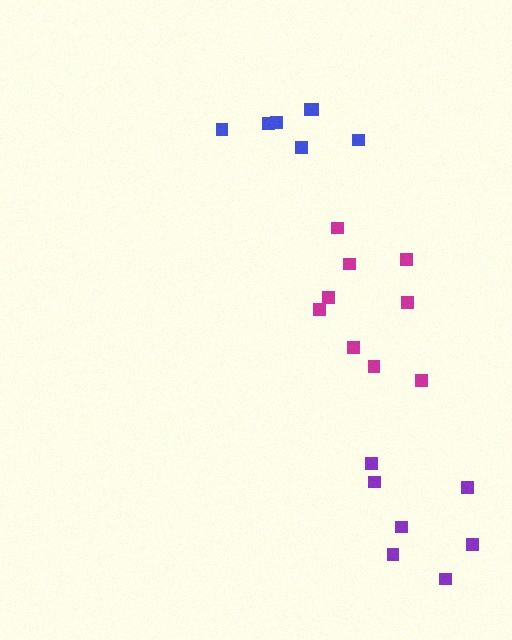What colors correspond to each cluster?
The clusters are colored: purple, blue, magenta.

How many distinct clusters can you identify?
There are 3 distinct clusters.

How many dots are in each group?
Group 1: 7 dots, Group 2: 7 dots, Group 3: 9 dots (23 total).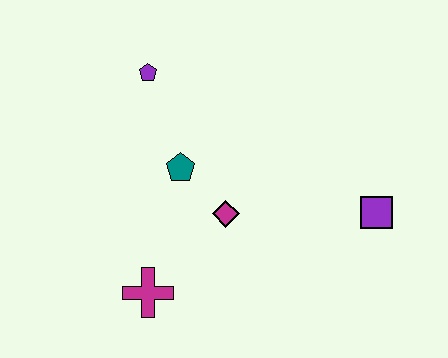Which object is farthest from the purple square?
The purple pentagon is farthest from the purple square.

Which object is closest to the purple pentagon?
The teal pentagon is closest to the purple pentagon.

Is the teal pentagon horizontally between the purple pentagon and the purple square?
Yes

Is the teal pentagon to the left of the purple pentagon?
No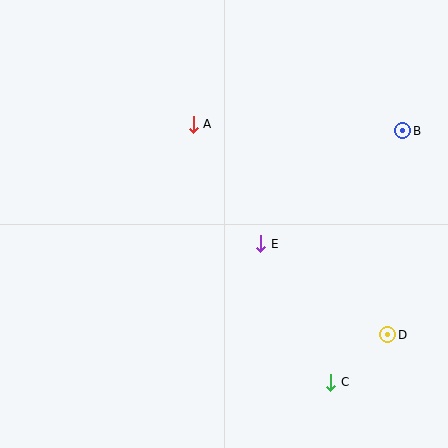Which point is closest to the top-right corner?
Point B is closest to the top-right corner.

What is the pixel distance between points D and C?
The distance between D and C is 74 pixels.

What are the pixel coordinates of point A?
Point A is at (193, 124).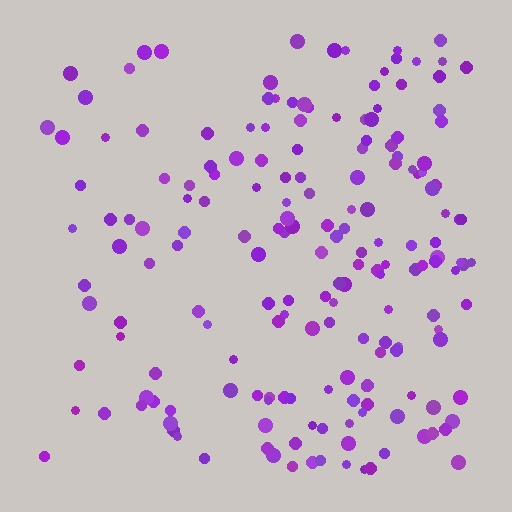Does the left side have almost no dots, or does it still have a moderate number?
Still a moderate number, just noticeably fewer than the right.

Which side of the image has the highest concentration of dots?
The right.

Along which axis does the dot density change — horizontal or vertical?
Horizontal.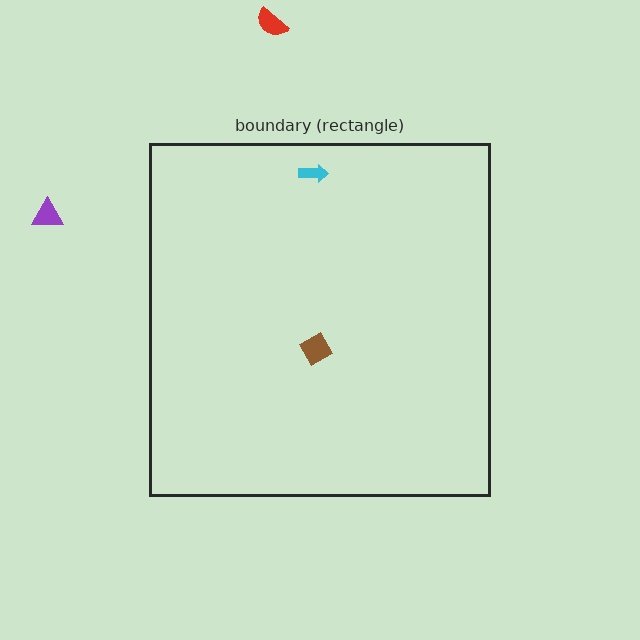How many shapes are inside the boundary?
2 inside, 2 outside.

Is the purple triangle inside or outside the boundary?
Outside.